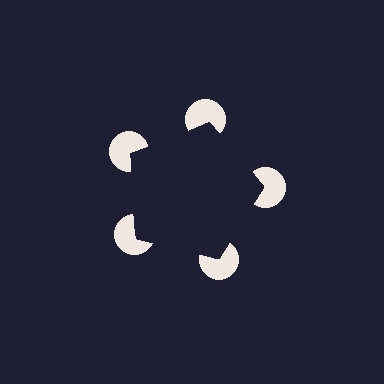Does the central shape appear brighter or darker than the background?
It typically appears slightly darker than the background, even though no actual brightness change is drawn.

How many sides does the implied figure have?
5 sides.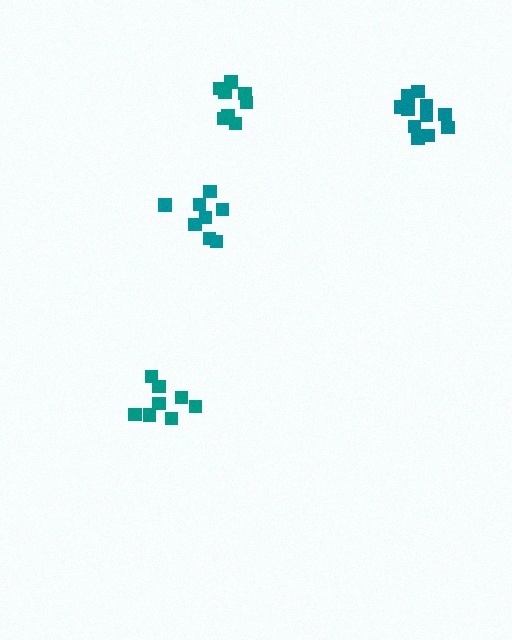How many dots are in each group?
Group 1: 8 dots, Group 2: 8 dots, Group 3: 12 dots, Group 4: 8 dots (36 total).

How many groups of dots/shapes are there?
There are 4 groups.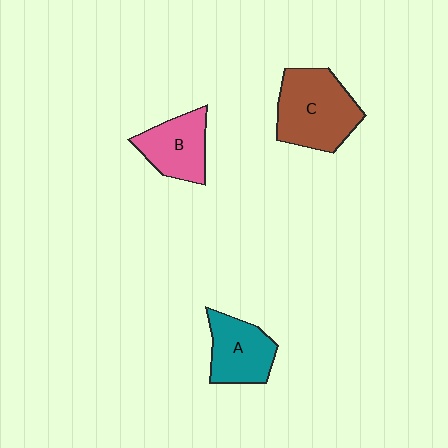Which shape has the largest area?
Shape C (brown).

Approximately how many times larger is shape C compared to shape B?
Approximately 1.5 times.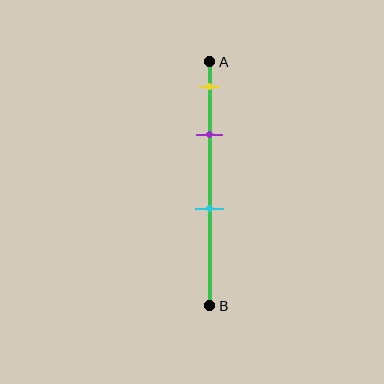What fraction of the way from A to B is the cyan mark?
The cyan mark is approximately 60% (0.6) of the way from A to B.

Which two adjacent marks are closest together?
The yellow and purple marks are the closest adjacent pair.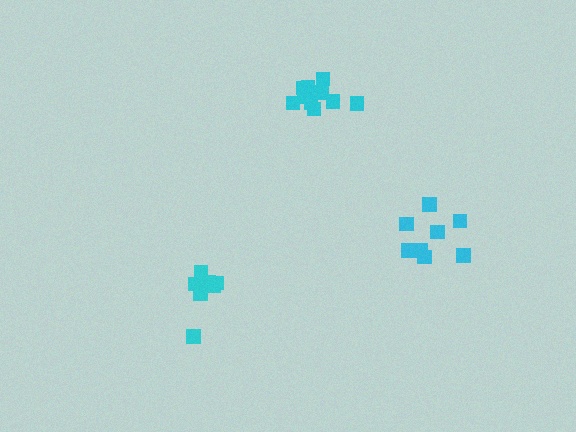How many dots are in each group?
Group 1: 8 dots, Group 2: 10 dots, Group 3: 7 dots (25 total).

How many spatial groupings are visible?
There are 3 spatial groupings.